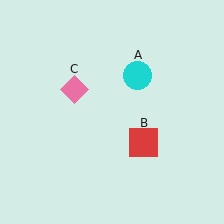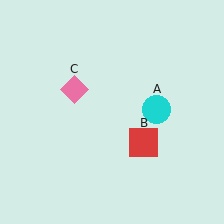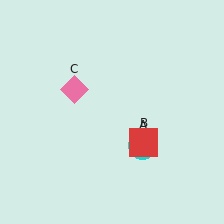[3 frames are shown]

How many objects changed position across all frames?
1 object changed position: cyan circle (object A).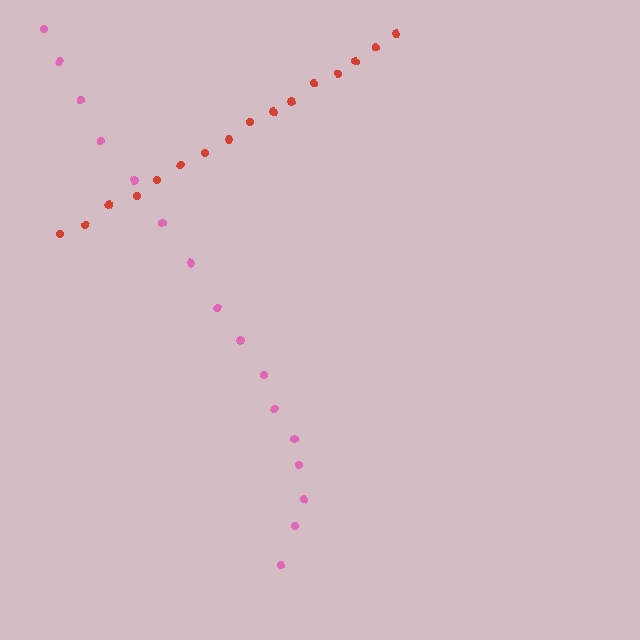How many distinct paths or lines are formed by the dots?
There are 2 distinct paths.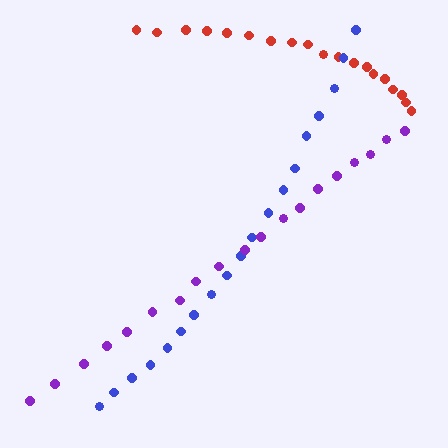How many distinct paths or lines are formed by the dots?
There are 3 distinct paths.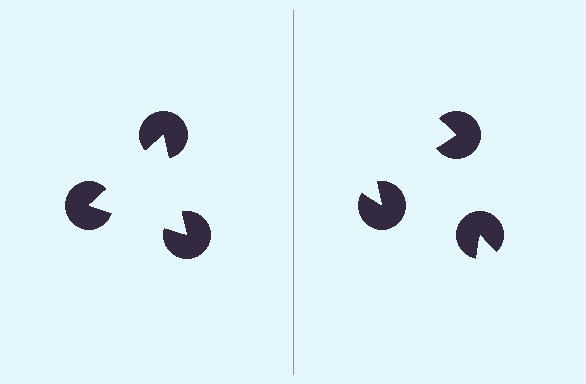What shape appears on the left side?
An illusory triangle.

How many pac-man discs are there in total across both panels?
6 — 3 on each side.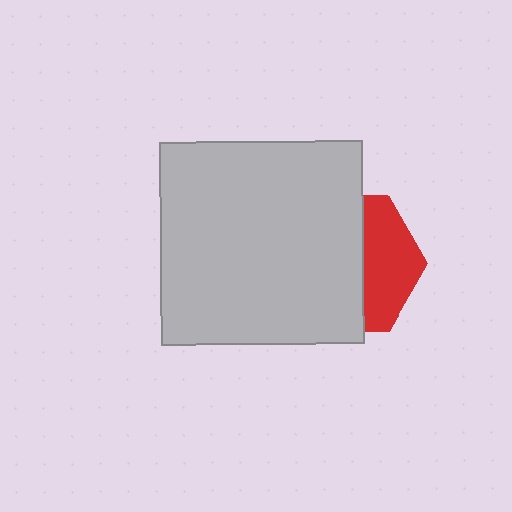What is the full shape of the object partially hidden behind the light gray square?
The partially hidden object is a red hexagon.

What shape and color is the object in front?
The object in front is a light gray square.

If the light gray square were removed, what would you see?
You would see the complete red hexagon.